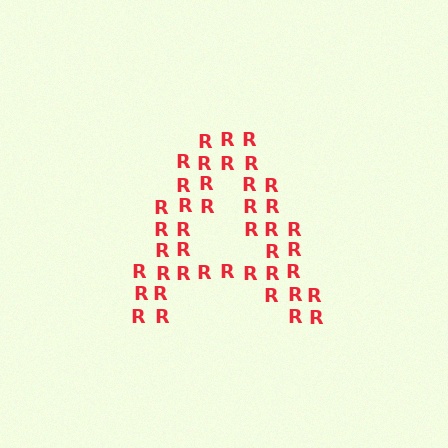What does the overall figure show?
The overall figure shows the letter A.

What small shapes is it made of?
It is made of small letter R's.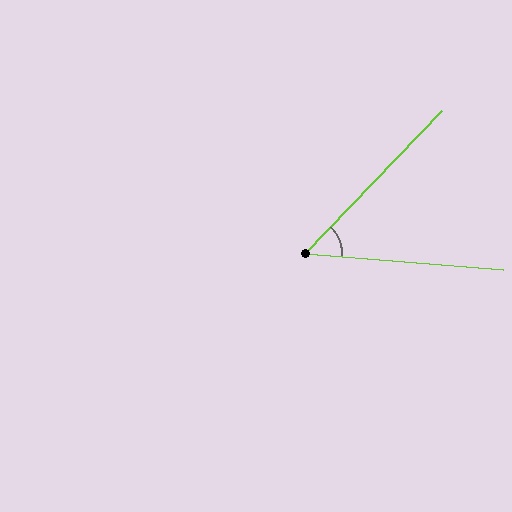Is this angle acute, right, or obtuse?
It is acute.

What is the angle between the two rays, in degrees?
Approximately 51 degrees.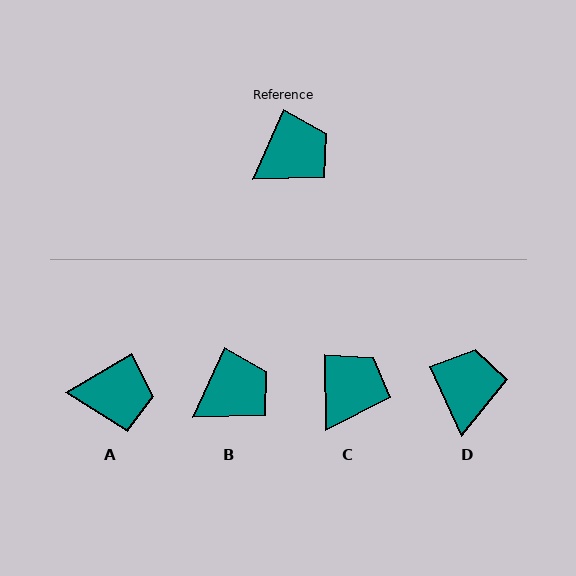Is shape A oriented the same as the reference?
No, it is off by about 35 degrees.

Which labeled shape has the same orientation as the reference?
B.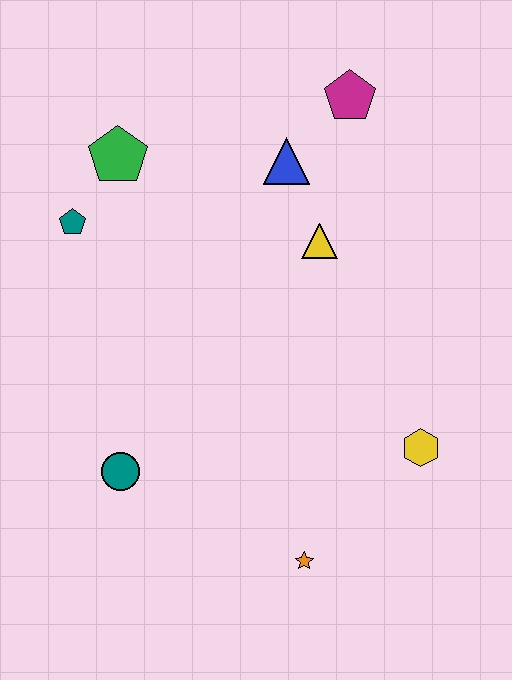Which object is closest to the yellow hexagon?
The orange star is closest to the yellow hexagon.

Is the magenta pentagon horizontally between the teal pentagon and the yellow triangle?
No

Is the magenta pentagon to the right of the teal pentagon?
Yes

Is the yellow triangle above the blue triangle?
No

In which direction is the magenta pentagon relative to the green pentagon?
The magenta pentagon is to the right of the green pentagon.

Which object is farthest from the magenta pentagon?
The orange star is farthest from the magenta pentagon.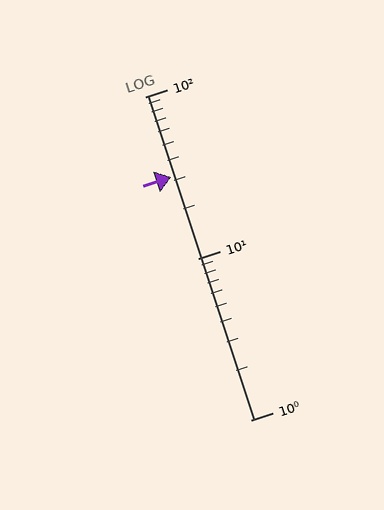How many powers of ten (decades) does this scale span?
The scale spans 2 decades, from 1 to 100.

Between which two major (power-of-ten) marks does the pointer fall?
The pointer is between 10 and 100.